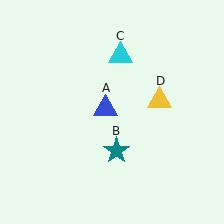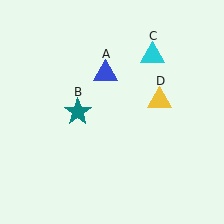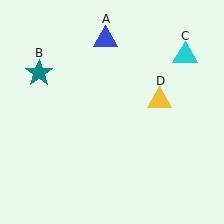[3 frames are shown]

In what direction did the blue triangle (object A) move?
The blue triangle (object A) moved up.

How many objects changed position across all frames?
3 objects changed position: blue triangle (object A), teal star (object B), cyan triangle (object C).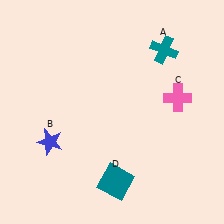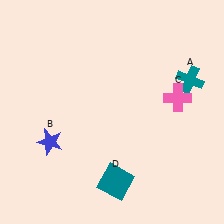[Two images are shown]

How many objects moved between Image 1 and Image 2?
1 object moved between the two images.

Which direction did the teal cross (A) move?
The teal cross (A) moved down.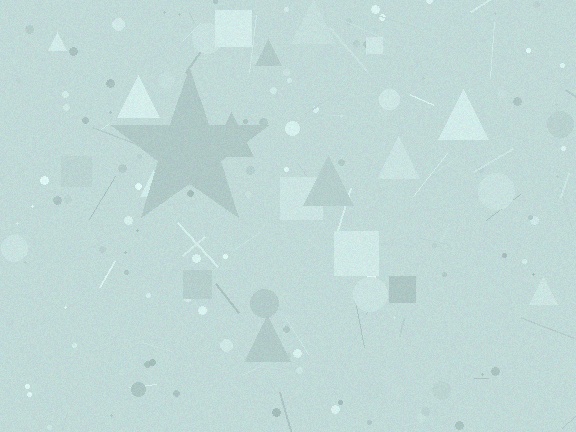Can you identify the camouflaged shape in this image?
The camouflaged shape is a star.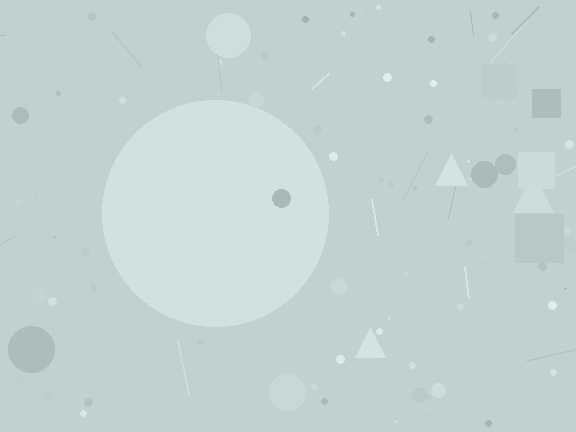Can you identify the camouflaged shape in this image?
The camouflaged shape is a circle.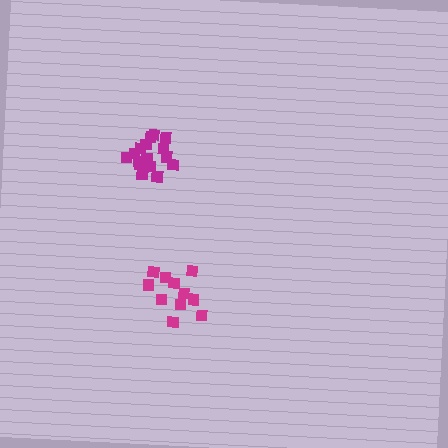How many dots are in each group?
Group 1: 17 dots, Group 2: 11 dots (28 total).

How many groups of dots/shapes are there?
There are 2 groups.